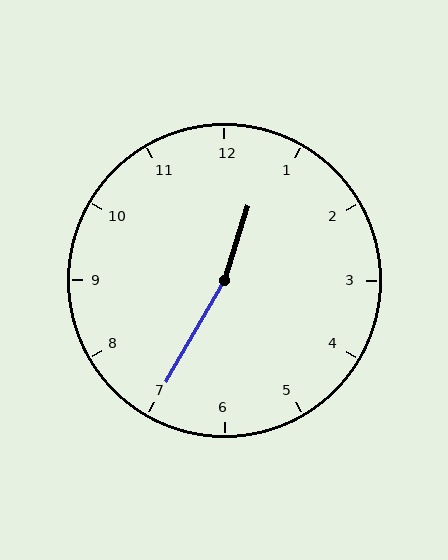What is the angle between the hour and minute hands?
Approximately 168 degrees.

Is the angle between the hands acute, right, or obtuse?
It is obtuse.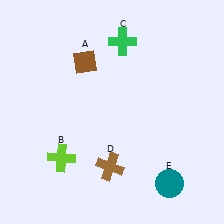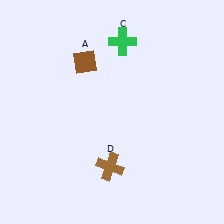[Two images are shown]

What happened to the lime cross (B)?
The lime cross (B) was removed in Image 2. It was in the bottom-left area of Image 1.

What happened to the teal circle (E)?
The teal circle (E) was removed in Image 2. It was in the bottom-right area of Image 1.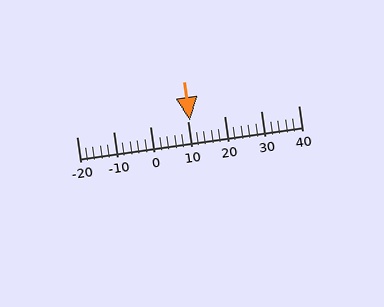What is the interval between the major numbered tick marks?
The major tick marks are spaced 10 units apart.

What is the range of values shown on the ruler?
The ruler shows values from -20 to 40.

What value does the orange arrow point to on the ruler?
The orange arrow points to approximately 11.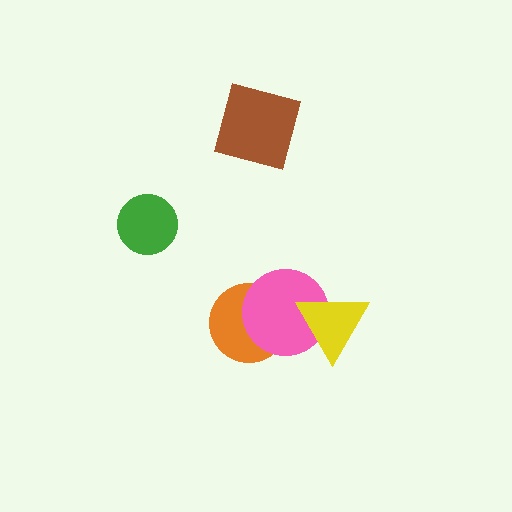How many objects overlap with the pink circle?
2 objects overlap with the pink circle.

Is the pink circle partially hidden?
Yes, it is partially covered by another shape.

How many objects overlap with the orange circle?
1 object overlaps with the orange circle.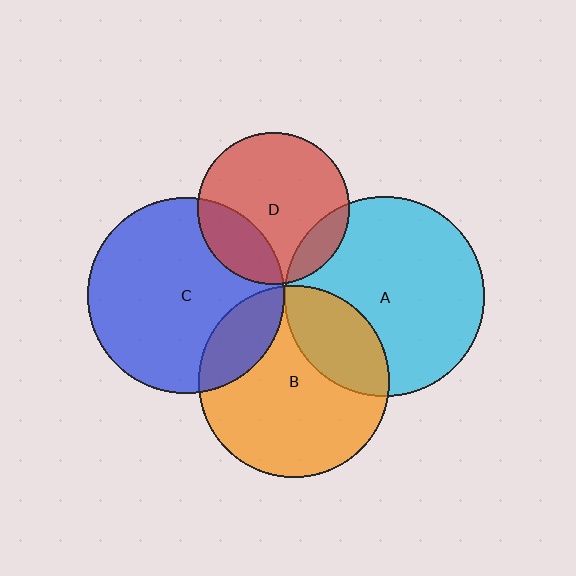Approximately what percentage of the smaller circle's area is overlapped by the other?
Approximately 15%.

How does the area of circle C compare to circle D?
Approximately 1.7 times.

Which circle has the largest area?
Circle A (cyan).